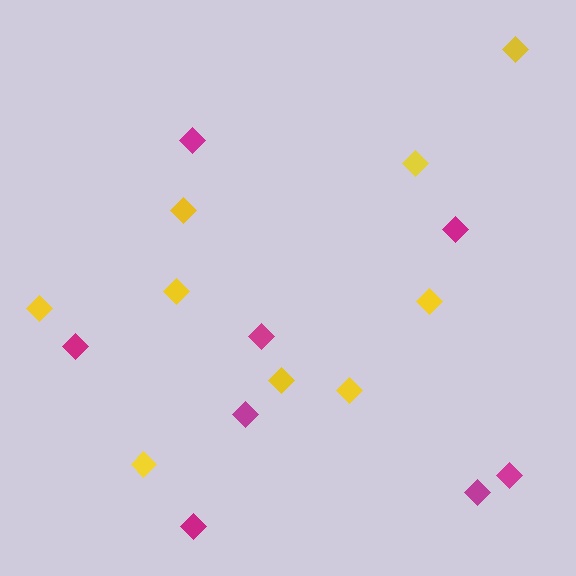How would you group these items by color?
There are 2 groups: one group of yellow diamonds (9) and one group of magenta diamonds (8).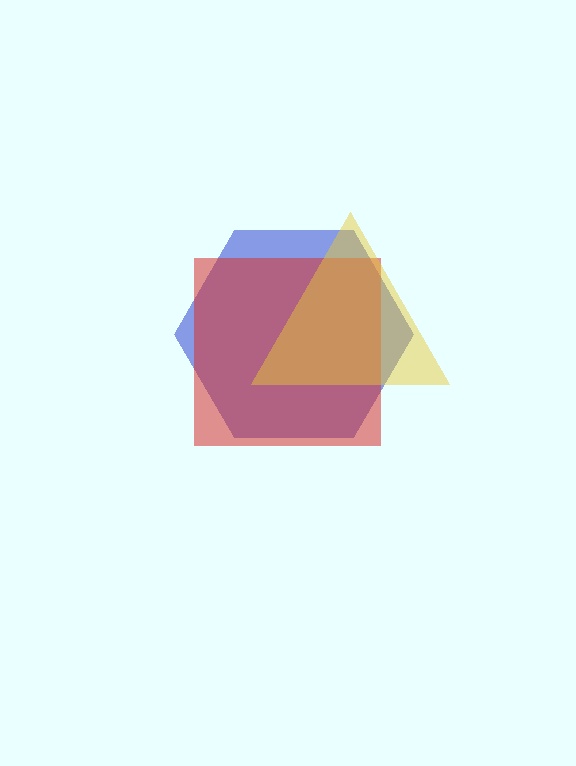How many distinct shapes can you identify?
There are 3 distinct shapes: a blue hexagon, a red square, a yellow triangle.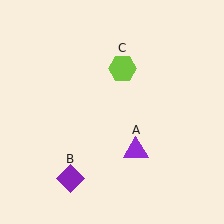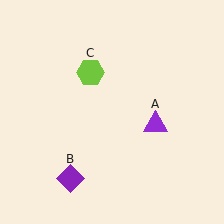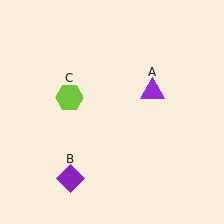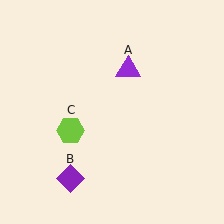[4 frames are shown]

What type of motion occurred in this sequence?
The purple triangle (object A), lime hexagon (object C) rotated counterclockwise around the center of the scene.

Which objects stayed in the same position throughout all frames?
Purple diamond (object B) remained stationary.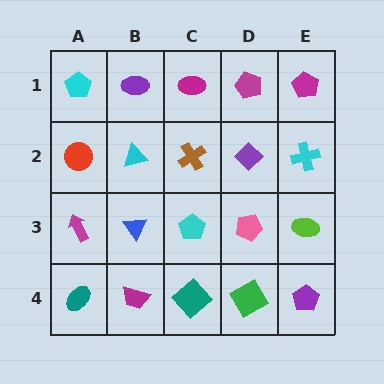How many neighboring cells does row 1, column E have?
2.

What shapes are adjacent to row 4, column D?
A pink pentagon (row 3, column D), a teal diamond (row 4, column C), a purple pentagon (row 4, column E).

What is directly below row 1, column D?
A purple diamond.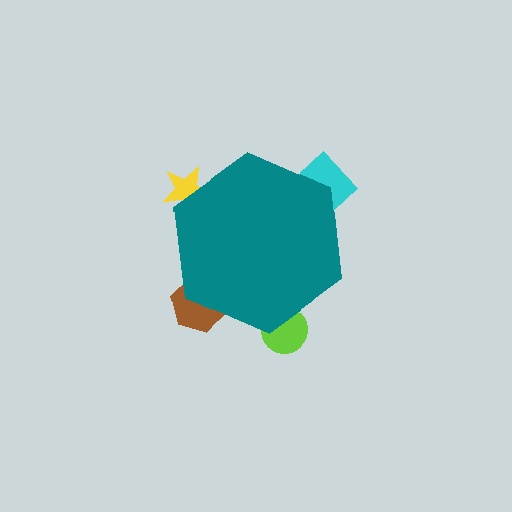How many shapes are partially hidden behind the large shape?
4 shapes are partially hidden.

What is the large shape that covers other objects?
A teal hexagon.